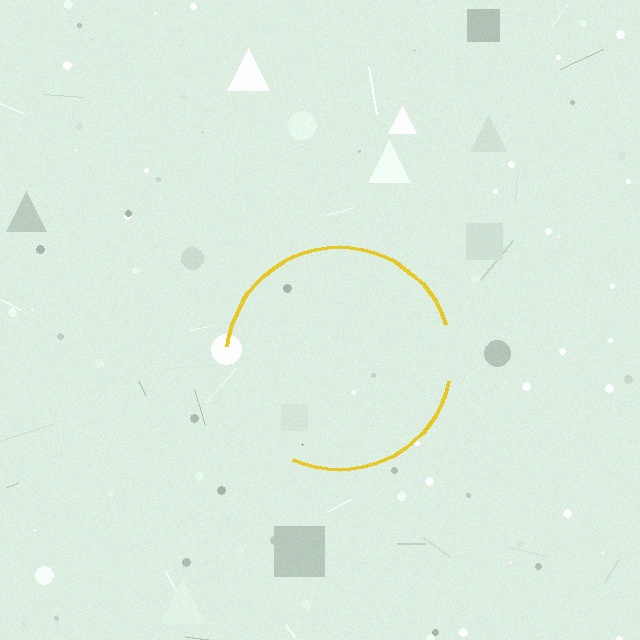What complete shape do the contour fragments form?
The contour fragments form a circle.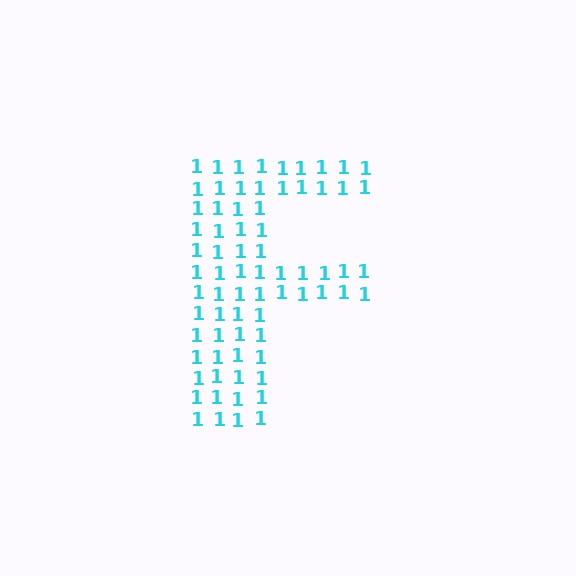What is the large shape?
The large shape is the letter F.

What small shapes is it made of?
It is made of small digit 1's.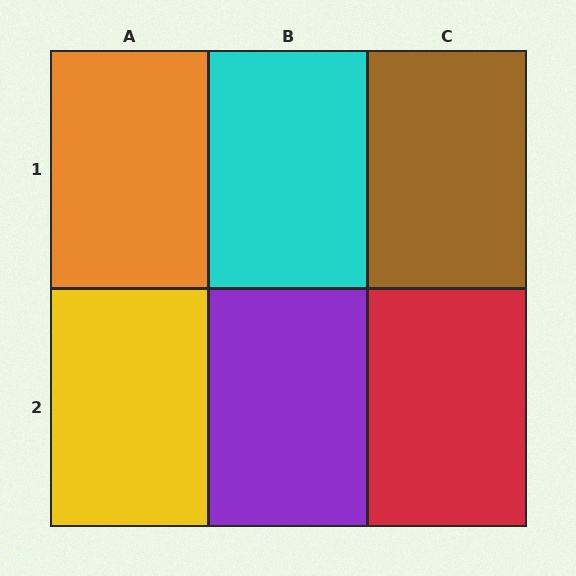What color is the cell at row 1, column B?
Cyan.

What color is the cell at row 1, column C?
Brown.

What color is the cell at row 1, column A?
Orange.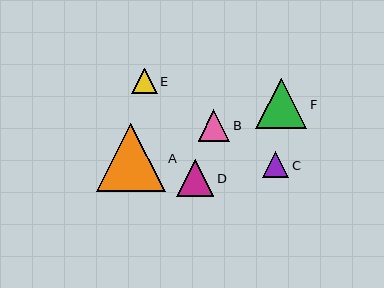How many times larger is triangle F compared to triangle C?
Triangle F is approximately 2.0 times the size of triangle C.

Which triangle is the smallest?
Triangle E is the smallest with a size of approximately 25 pixels.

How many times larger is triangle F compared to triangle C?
Triangle F is approximately 2.0 times the size of triangle C.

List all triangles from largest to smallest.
From largest to smallest: A, F, D, B, C, E.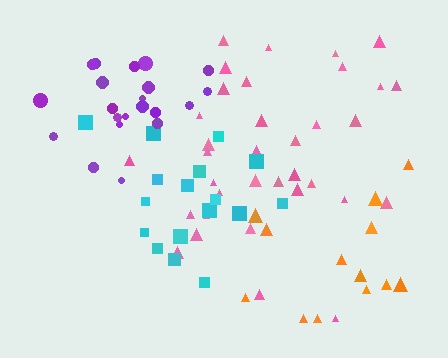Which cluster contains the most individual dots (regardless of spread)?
Pink (35).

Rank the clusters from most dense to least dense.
purple, cyan, pink, orange.